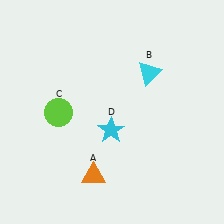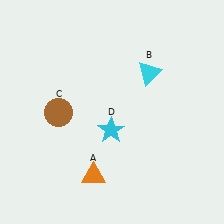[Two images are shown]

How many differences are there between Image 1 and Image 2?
There is 1 difference between the two images.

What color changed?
The circle (C) changed from lime in Image 1 to brown in Image 2.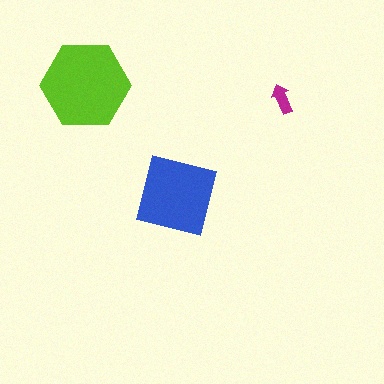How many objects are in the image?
There are 3 objects in the image.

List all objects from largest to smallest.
The lime hexagon, the blue square, the magenta arrow.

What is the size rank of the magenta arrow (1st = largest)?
3rd.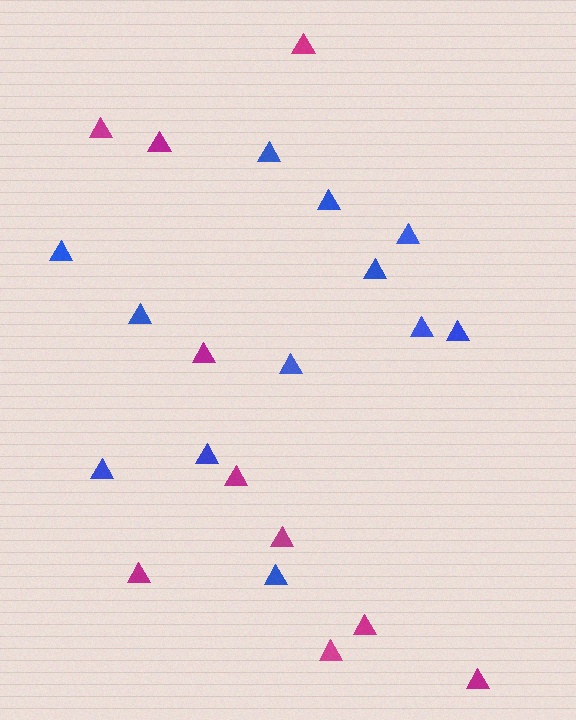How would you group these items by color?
There are 2 groups: one group of blue triangles (12) and one group of magenta triangles (10).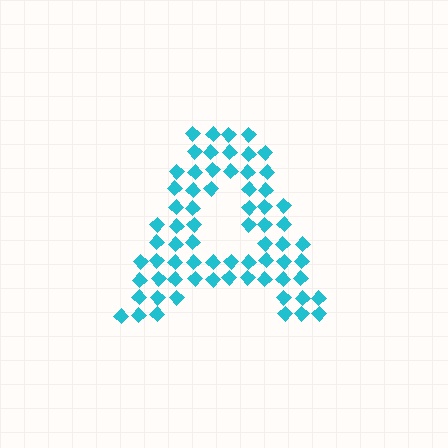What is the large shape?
The large shape is the letter A.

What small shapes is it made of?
It is made of small diamonds.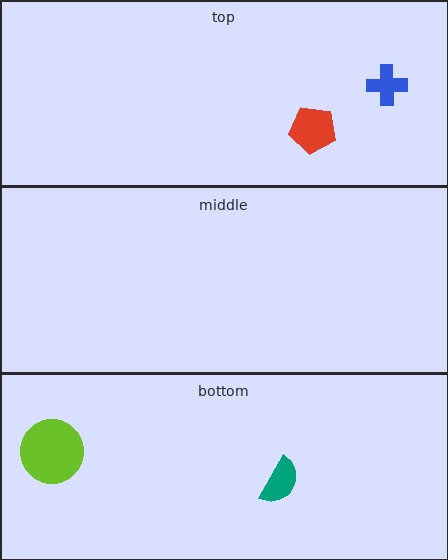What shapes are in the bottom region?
The lime circle, the teal semicircle.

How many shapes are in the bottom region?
2.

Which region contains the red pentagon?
The top region.